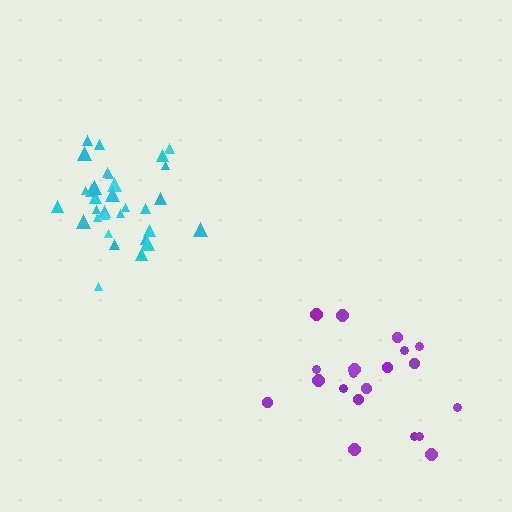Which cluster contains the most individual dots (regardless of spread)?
Cyan (32).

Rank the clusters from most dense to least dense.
cyan, purple.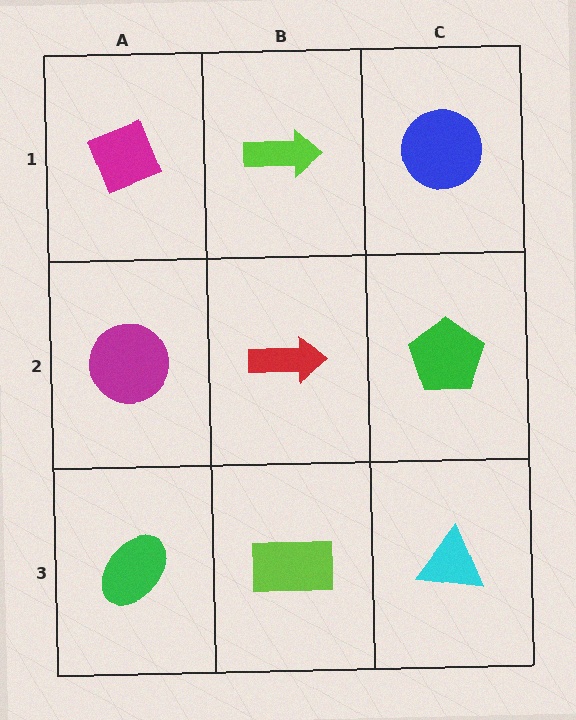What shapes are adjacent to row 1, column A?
A magenta circle (row 2, column A), a lime arrow (row 1, column B).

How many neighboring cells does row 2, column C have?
3.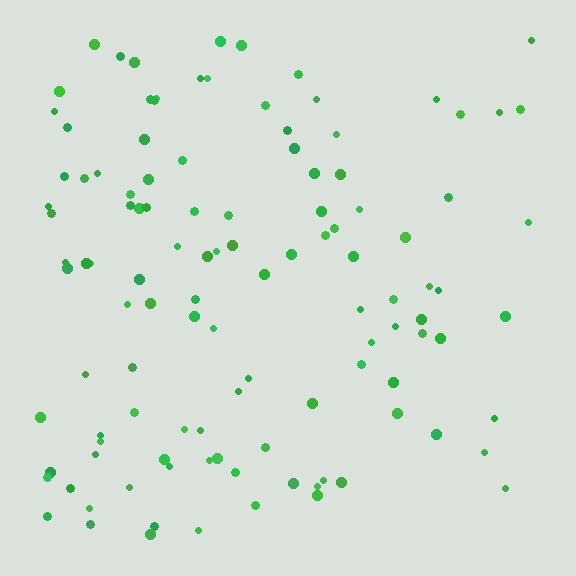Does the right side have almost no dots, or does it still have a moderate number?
Still a moderate number, just noticeably fewer than the left.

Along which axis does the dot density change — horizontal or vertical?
Horizontal.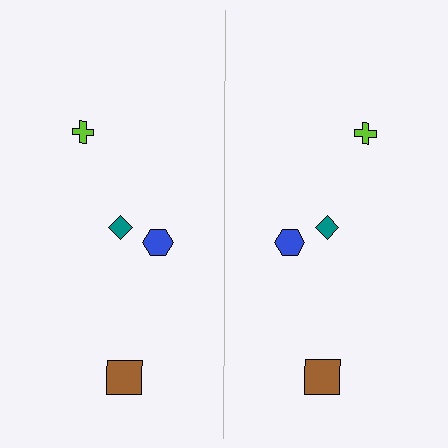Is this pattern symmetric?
Yes, this pattern has bilateral (reflection) symmetry.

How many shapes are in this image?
There are 8 shapes in this image.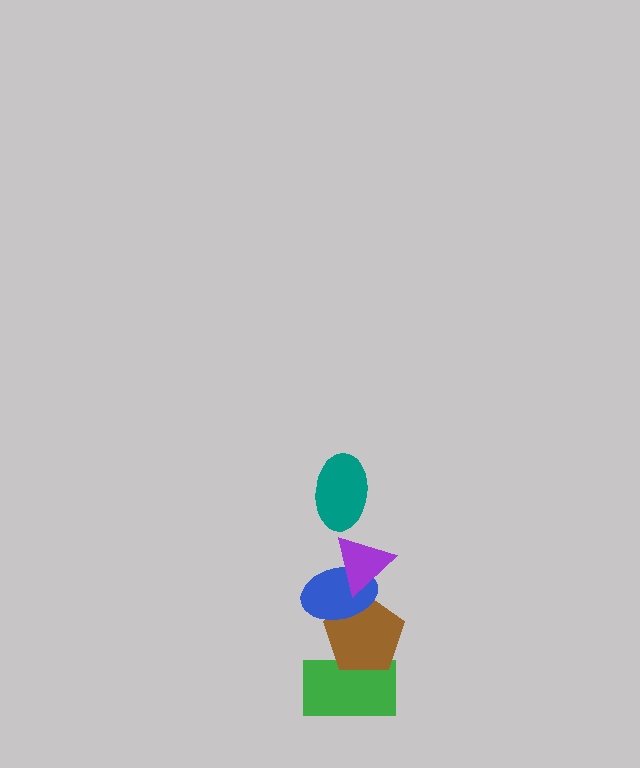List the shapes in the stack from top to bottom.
From top to bottom: the teal ellipse, the purple triangle, the blue ellipse, the brown pentagon, the green rectangle.